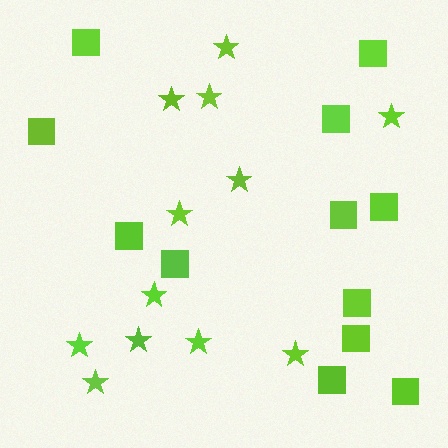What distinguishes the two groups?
There are 2 groups: one group of stars (12) and one group of squares (12).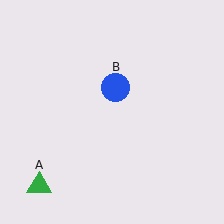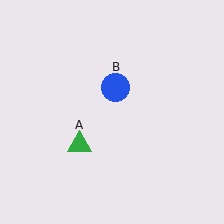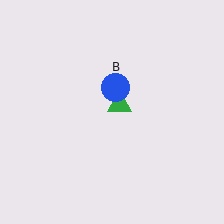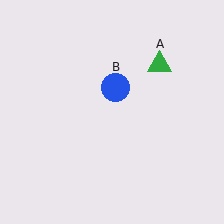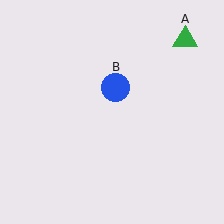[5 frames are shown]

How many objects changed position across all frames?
1 object changed position: green triangle (object A).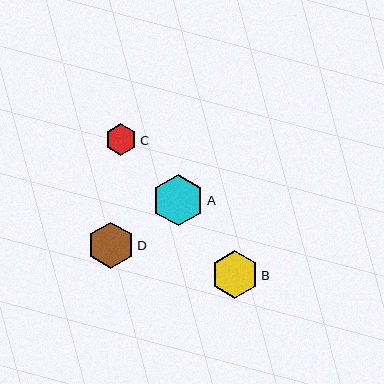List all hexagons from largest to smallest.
From largest to smallest: A, B, D, C.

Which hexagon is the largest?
Hexagon A is the largest with a size of approximately 51 pixels.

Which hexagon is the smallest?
Hexagon C is the smallest with a size of approximately 31 pixels.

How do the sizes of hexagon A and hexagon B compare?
Hexagon A and hexagon B are approximately the same size.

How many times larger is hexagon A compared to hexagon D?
Hexagon A is approximately 1.1 times the size of hexagon D.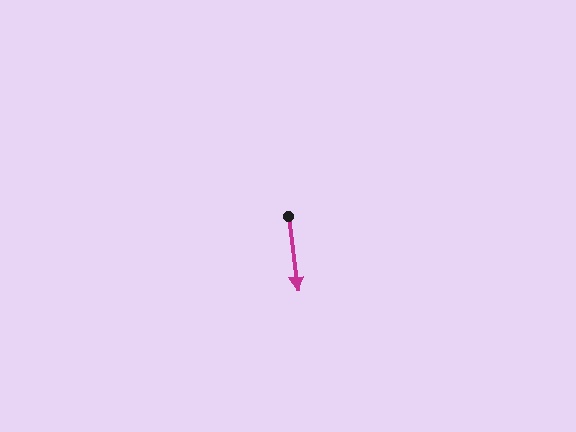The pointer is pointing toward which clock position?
Roughly 6 o'clock.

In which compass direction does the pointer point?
South.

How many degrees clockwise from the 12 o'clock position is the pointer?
Approximately 173 degrees.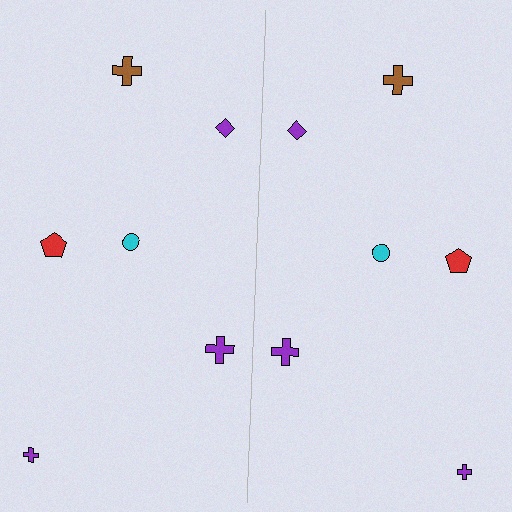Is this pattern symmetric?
Yes, this pattern has bilateral (reflection) symmetry.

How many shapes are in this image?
There are 12 shapes in this image.